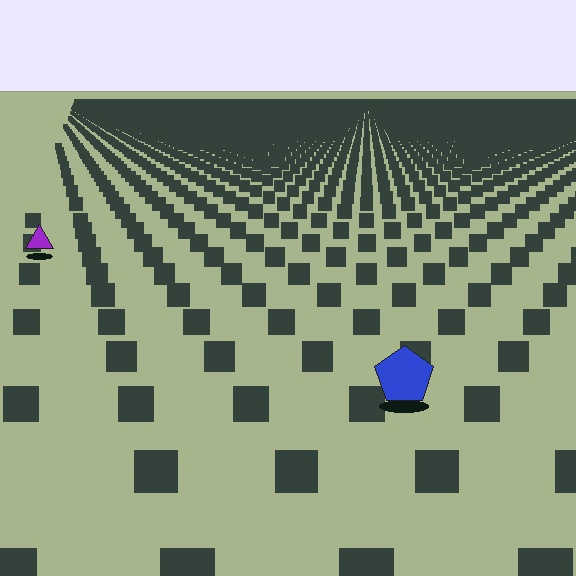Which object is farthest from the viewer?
The purple triangle is farthest from the viewer. It appears smaller and the ground texture around it is denser.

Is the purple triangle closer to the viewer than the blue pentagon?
No. The blue pentagon is closer — you can tell from the texture gradient: the ground texture is coarser near it.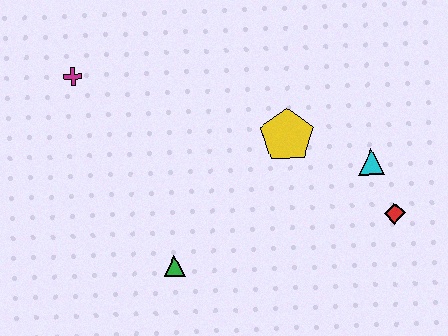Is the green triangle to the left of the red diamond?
Yes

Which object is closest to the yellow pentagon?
The cyan triangle is closest to the yellow pentagon.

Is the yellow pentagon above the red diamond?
Yes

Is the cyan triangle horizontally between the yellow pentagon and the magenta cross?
No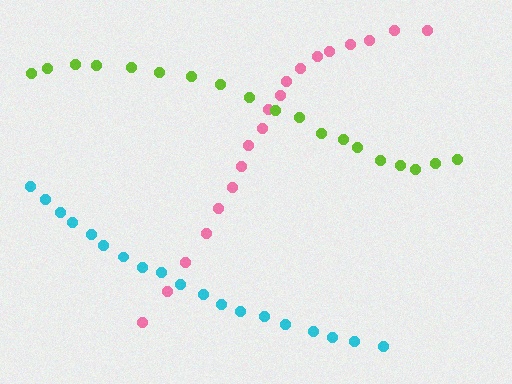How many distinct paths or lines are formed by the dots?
There are 3 distinct paths.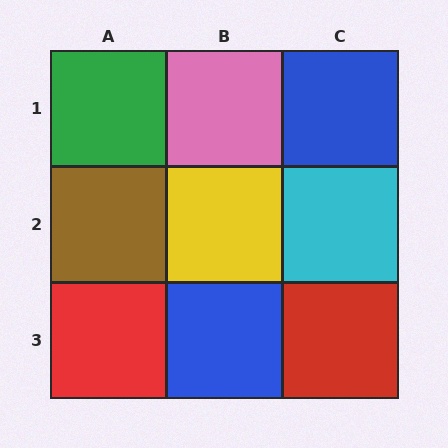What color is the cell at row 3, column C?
Red.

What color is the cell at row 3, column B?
Blue.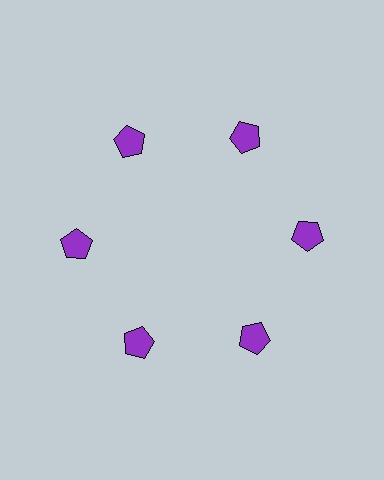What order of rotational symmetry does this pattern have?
This pattern has 6-fold rotational symmetry.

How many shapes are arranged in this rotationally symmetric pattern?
There are 6 shapes, arranged in 6 groups of 1.